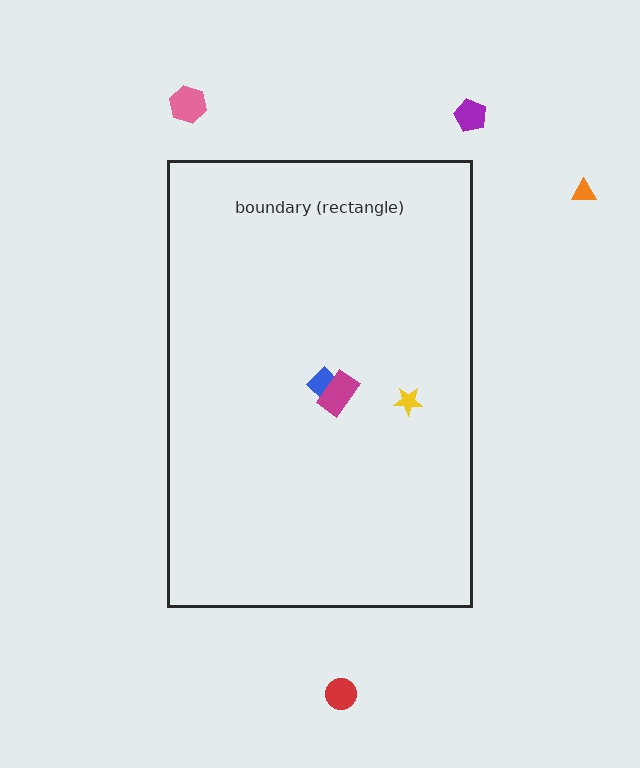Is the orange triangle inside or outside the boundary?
Outside.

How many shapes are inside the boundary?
3 inside, 4 outside.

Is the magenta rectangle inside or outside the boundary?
Inside.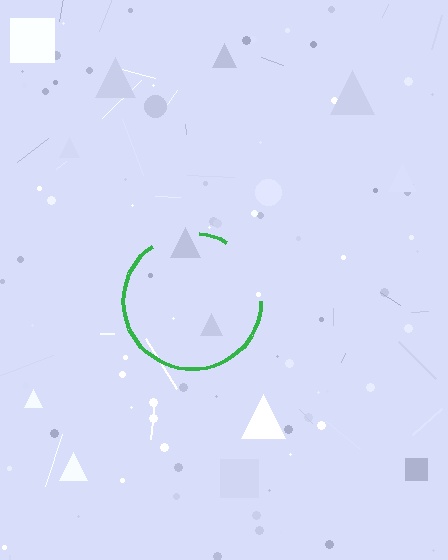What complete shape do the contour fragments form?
The contour fragments form a circle.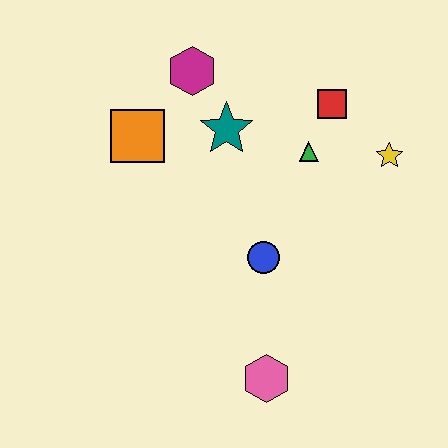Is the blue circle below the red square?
Yes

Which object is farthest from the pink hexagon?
The magenta hexagon is farthest from the pink hexagon.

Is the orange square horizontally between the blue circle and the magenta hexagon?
No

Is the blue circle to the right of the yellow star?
No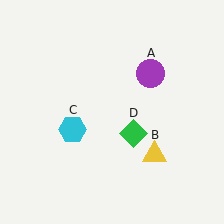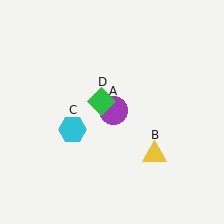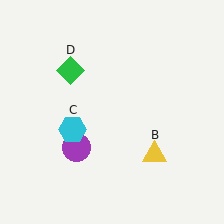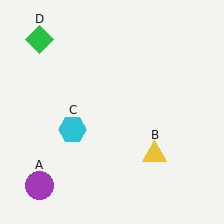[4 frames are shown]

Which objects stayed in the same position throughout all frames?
Yellow triangle (object B) and cyan hexagon (object C) remained stationary.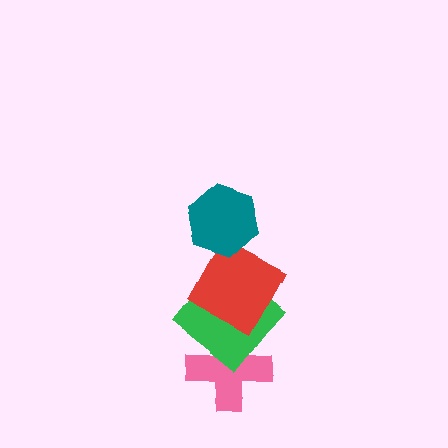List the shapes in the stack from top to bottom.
From top to bottom: the teal hexagon, the red square, the green diamond, the pink cross.